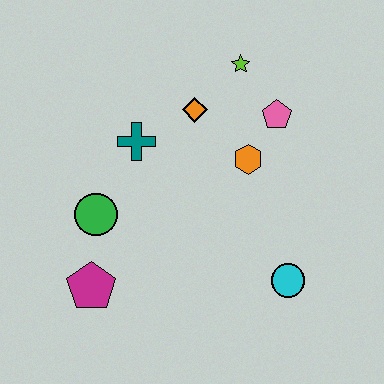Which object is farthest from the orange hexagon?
The magenta pentagon is farthest from the orange hexagon.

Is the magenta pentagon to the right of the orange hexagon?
No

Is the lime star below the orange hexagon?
No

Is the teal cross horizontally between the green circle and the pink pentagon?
Yes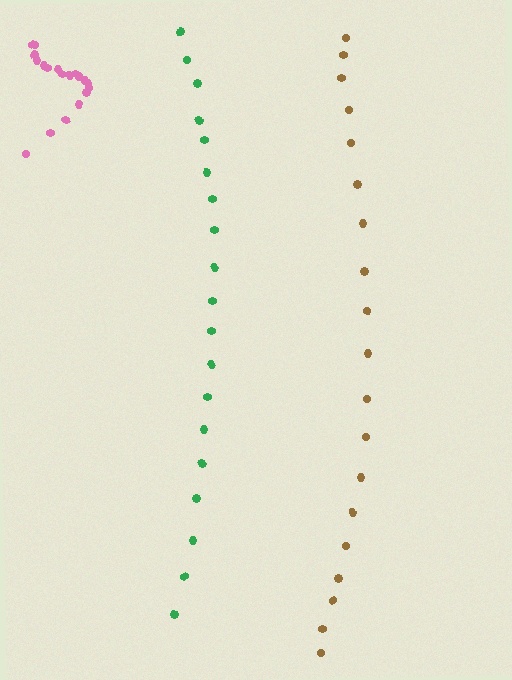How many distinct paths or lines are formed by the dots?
There are 3 distinct paths.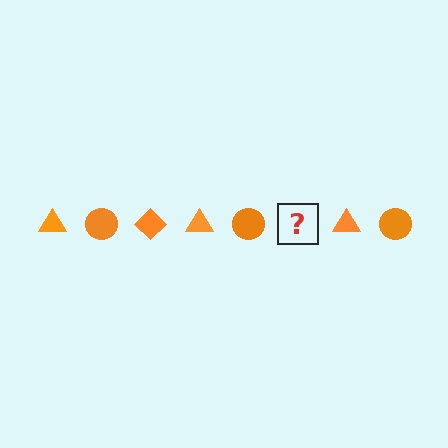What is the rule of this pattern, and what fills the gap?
The rule is that the pattern cycles through triangle, circle, diamond shapes in orange. The gap should be filled with an orange diamond.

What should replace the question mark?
The question mark should be replaced with an orange diamond.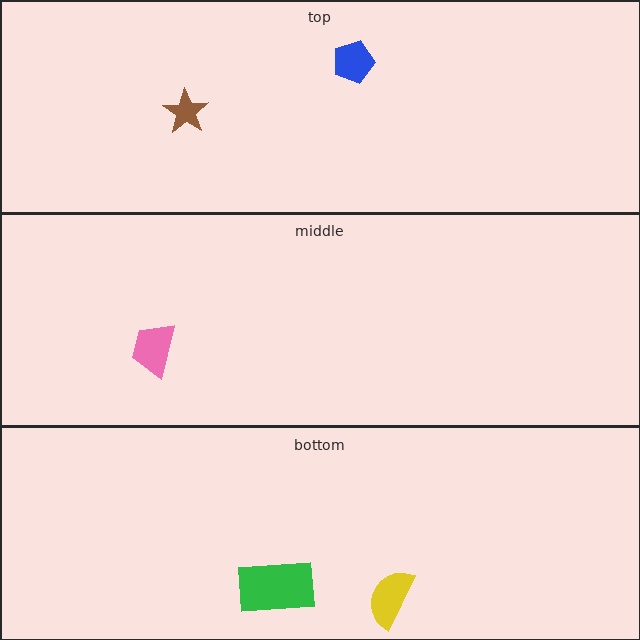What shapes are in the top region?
The blue pentagon, the brown star.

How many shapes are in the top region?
2.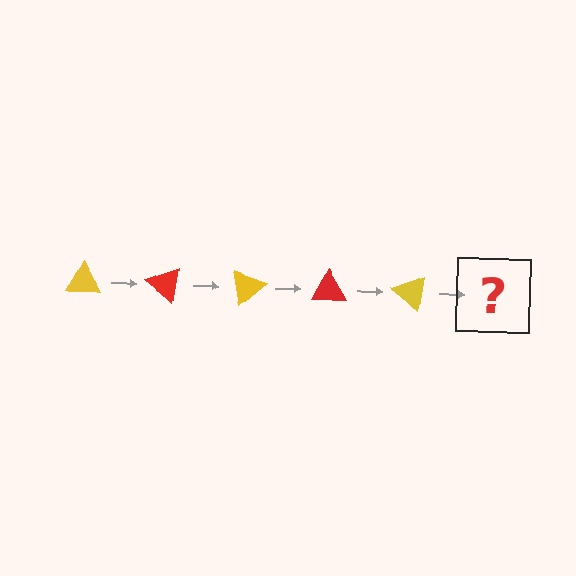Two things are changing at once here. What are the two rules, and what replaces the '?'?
The two rules are that it rotates 40 degrees each step and the color cycles through yellow and red. The '?' should be a red triangle, rotated 200 degrees from the start.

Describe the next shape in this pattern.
It should be a red triangle, rotated 200 degrees from the start.